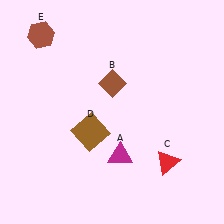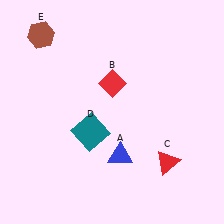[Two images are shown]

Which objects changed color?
A changed from magenta to blue. B changed from brown to red. D changed from brown to teal.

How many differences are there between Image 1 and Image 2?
There are 3 differences between the two images.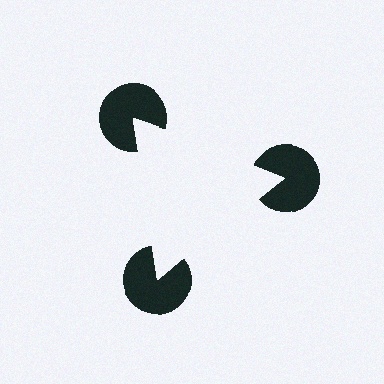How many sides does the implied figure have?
3 sides.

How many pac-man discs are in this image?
There are 3 — one at each vertex of the illusory triangle.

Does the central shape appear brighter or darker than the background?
It typically appears slightly brighter than the background, even though no actual brightness change is drawn.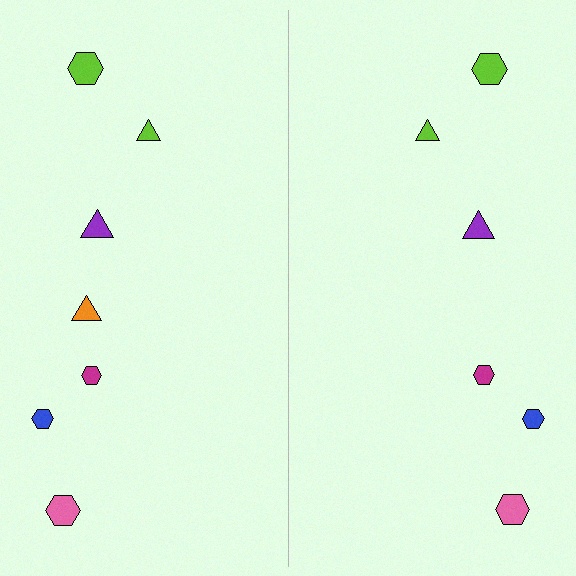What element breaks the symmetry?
A orange triangle is missing from the right side.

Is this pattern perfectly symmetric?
No, the pattern is not perfectly symmetric. A orange triangle is missing from the right side.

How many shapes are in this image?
There are 13 shapes in this image.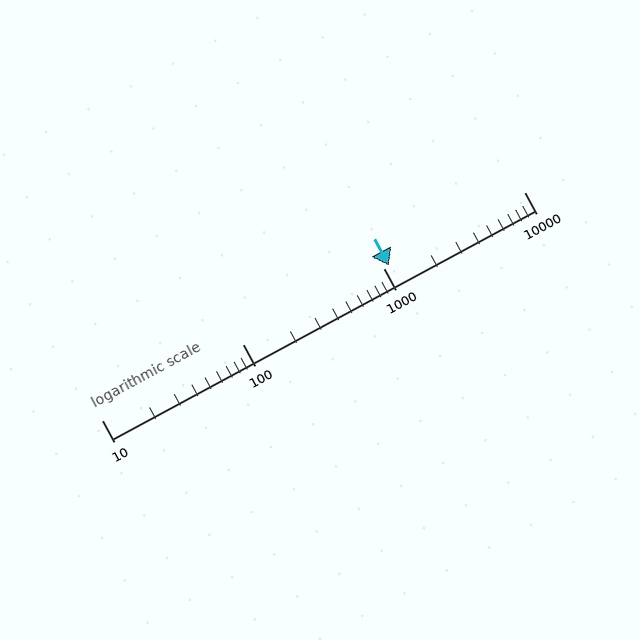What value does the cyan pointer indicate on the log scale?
The pointer indicates approximately 1100.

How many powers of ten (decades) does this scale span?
The scale spans 3 decades, from 10 to 10000.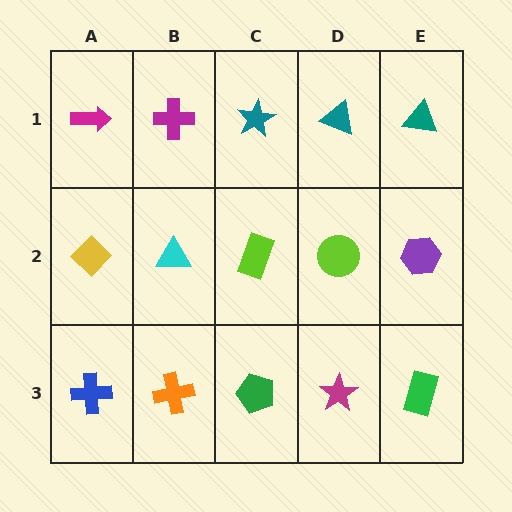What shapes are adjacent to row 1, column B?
A cyan triangle (row 2, column B), a magenta arrow (row 1, column A), a teal star (row 1, column C).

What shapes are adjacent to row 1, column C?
A lime rectangle (row 2, column C), a magenta cross (row 1, column B), a teal triangle (row 1, column D).